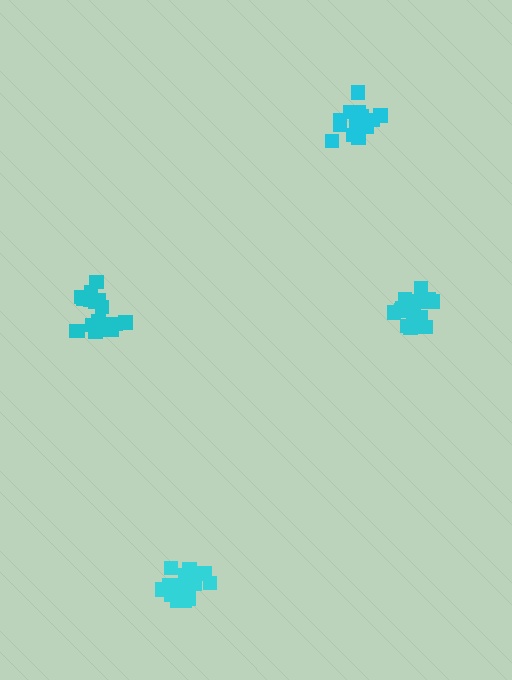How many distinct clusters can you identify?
There are 4 distinct clusters.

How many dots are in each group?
Group 1: 17 dots, Group 2: 20 dots, Group 3: 18 dots, Group 4: 14 dots (69 total).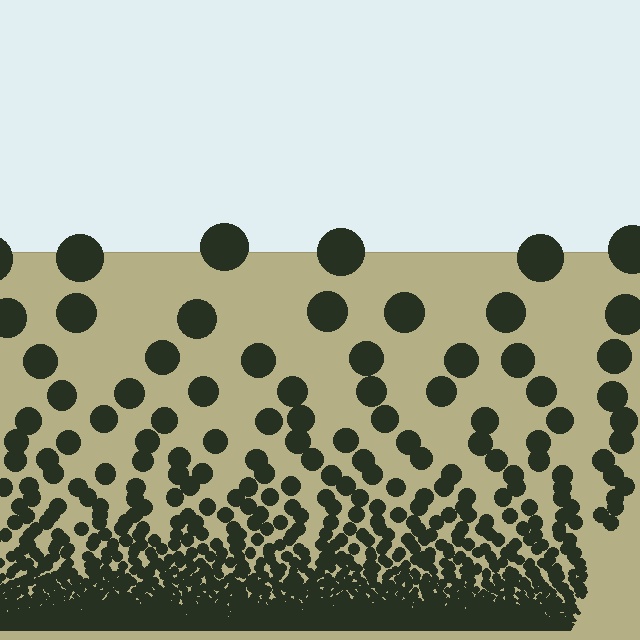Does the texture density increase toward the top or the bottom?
Density increases toward the bottom.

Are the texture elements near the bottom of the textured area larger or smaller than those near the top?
Smaller. The gradient is inverted — elements near the bottom are smaller and denser.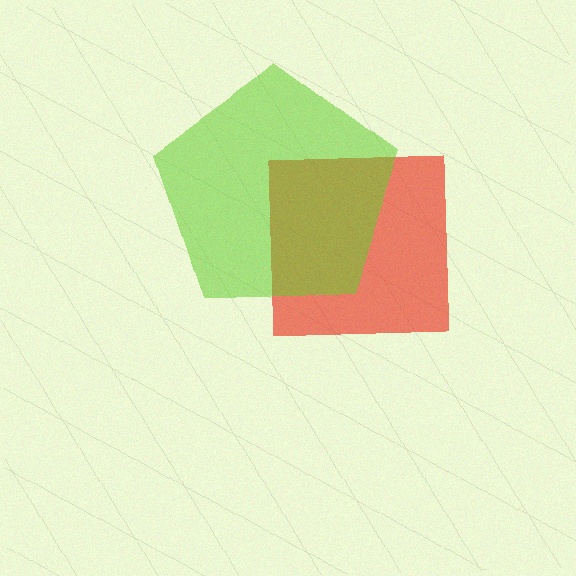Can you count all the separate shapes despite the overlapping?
Yes, there are 2 separate shapes.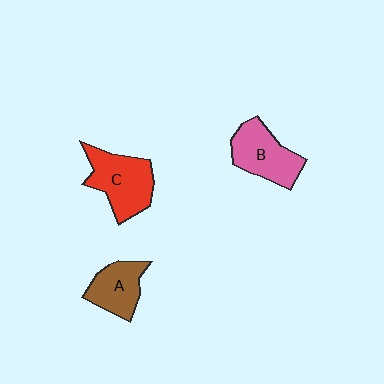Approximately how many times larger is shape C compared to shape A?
Approximately 1.4 times.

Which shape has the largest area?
Shape C (red).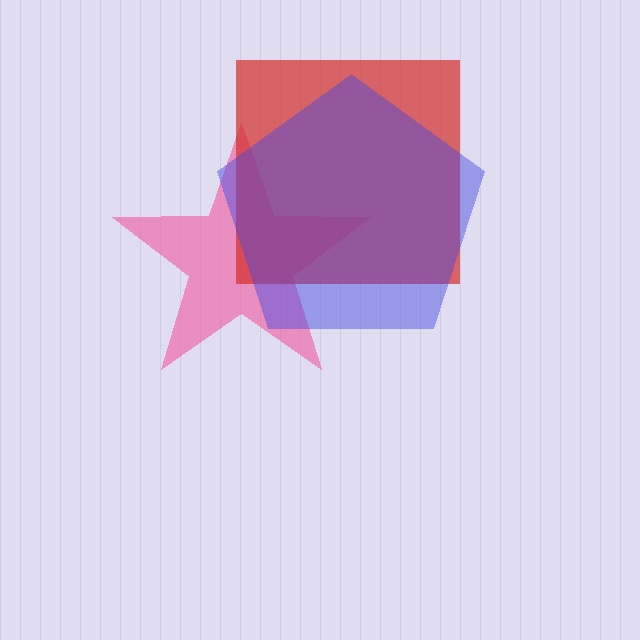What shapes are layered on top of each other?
The layered shapes are: a pink star, a red square, a blue pentagon.